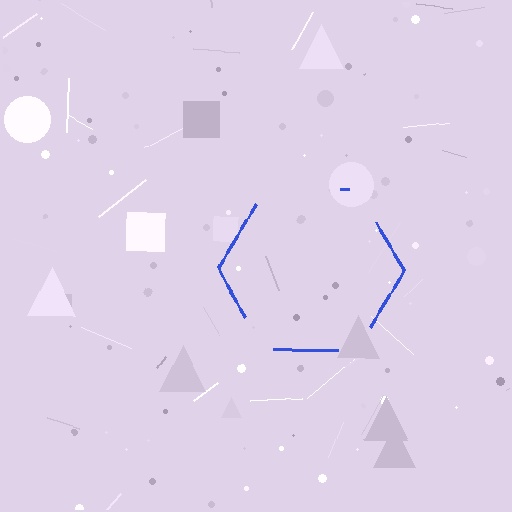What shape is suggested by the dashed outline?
The dashed outline suggests a hexagon.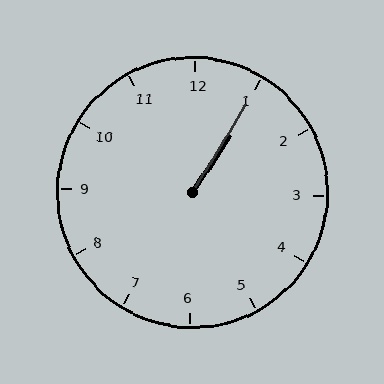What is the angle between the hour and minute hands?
Approximately 2 degrees.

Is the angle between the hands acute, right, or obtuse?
It is acute.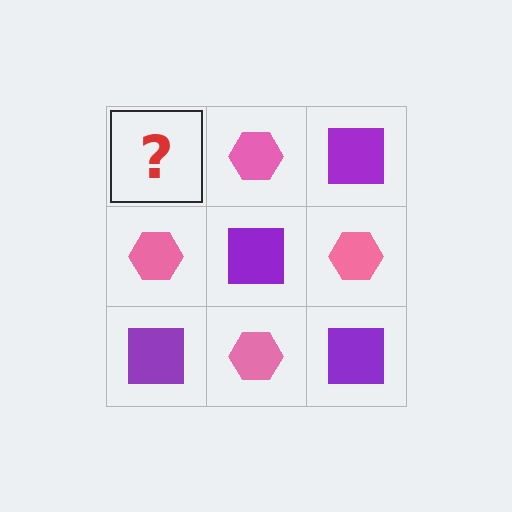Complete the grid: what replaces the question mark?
The question mark should be replaced with a purple square.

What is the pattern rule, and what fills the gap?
The rule is that it alternates purple square and pink hexagon in a checkerboard pattern. The gap should be filled with a purple square.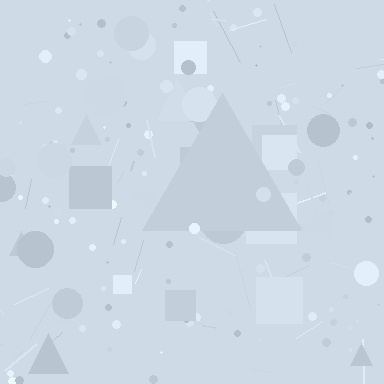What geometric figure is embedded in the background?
A triangle is embedded in the background.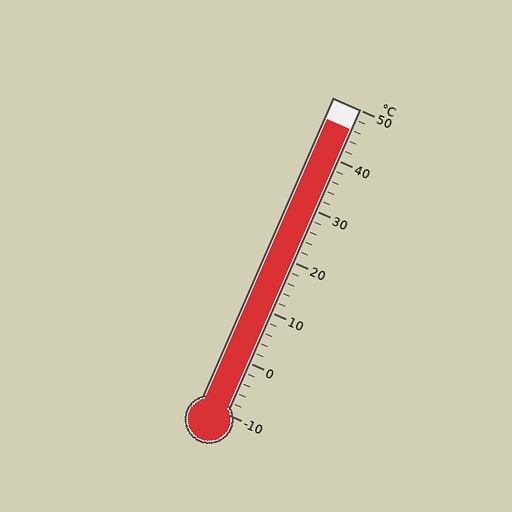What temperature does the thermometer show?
The thermometer shows approximately 46°C.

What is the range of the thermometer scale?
The thermometer scale ranges from -10°C to 50°C.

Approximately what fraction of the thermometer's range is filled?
The thermometer is filled to approximately 95% of its range.